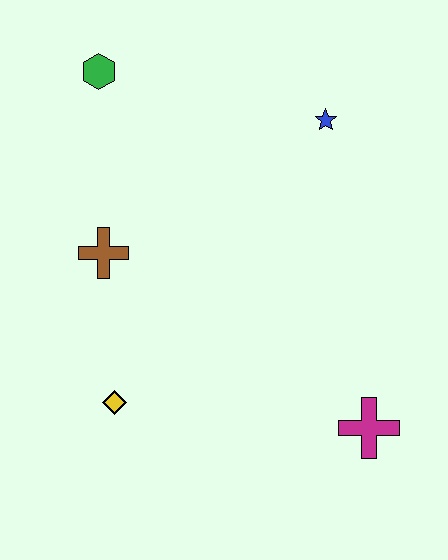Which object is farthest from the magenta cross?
The green hexagon is farthest from the magenta cross.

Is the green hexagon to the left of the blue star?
Yes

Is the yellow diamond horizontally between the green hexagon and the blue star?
Yes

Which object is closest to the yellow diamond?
The brown cross is closest to the yellow diamond.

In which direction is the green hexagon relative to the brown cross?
The green hexagon is above the brown cross.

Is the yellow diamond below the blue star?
Yes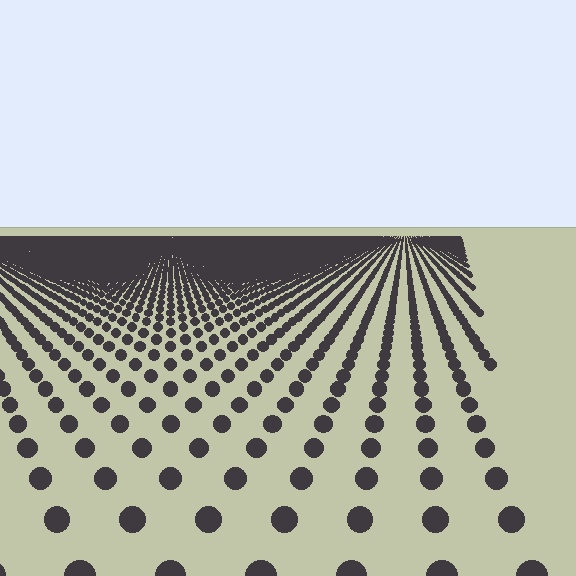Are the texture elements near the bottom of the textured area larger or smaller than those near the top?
Larger. Near the bottom, elements are closer to the viewer and appear at a bigger on-screen size.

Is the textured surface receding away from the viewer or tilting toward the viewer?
The surface is receding away from the viewer. Texture elements get smaller and denser toward the top.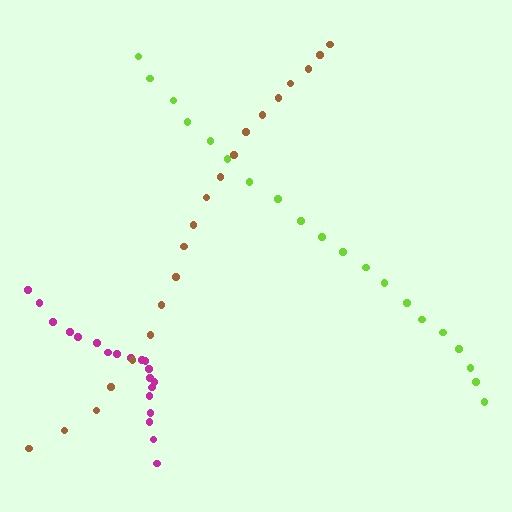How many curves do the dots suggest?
There are 3 distinct paths.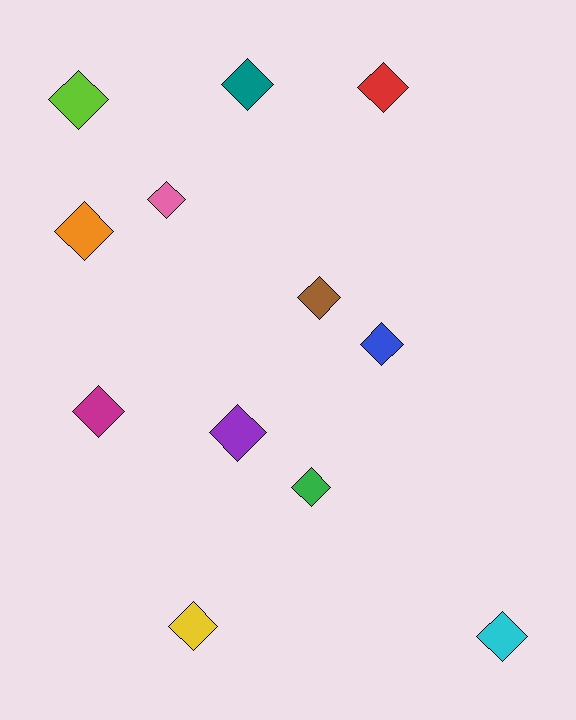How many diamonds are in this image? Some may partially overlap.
There are 12 diamonds.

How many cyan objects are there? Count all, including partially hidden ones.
There is 1 cyan object.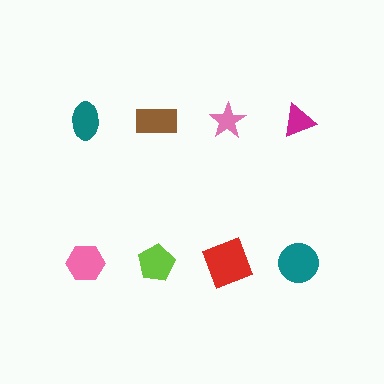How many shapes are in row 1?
4 shapes.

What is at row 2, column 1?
A pink hexagon.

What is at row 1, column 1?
A teal ellipse.